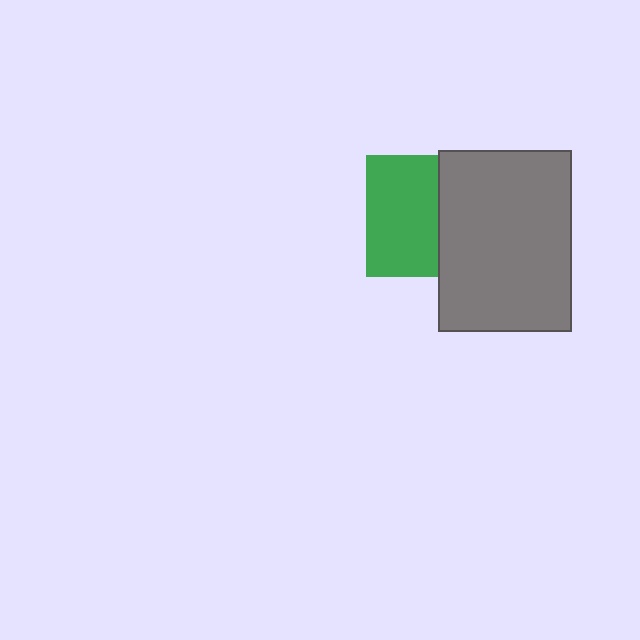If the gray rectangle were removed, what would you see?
You would see the complete green square.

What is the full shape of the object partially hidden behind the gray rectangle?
The partially hidden object is a green square.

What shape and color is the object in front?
The object in front is a gray rectangle.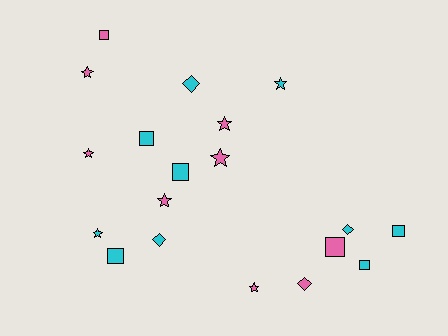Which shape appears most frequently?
Star, with 8 objects.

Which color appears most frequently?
Cyan, with 10 objects.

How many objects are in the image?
There are 19 objects.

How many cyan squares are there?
There are 5 cyan squares.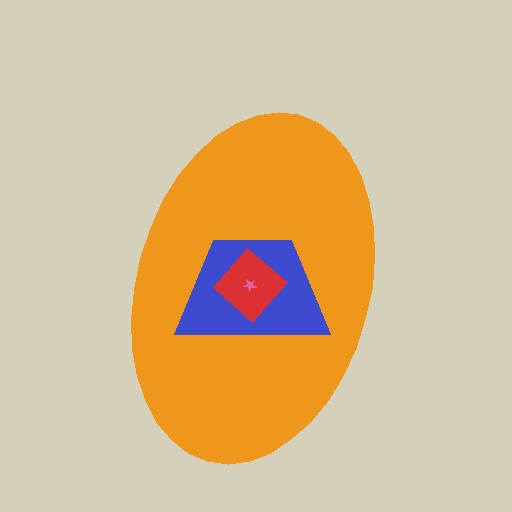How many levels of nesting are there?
4.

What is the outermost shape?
The orange ellipse.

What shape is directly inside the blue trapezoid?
The red diamond.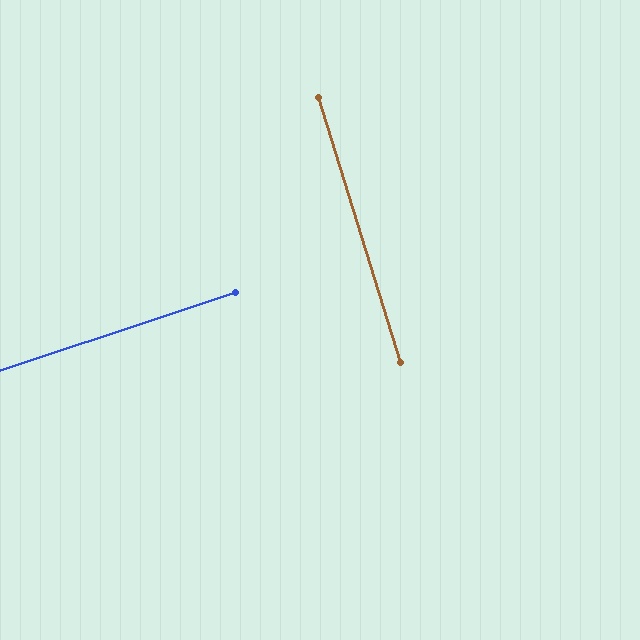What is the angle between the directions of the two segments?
Approximately 89 degrees.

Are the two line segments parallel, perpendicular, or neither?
Perpendicular — they meet at approximately 89°.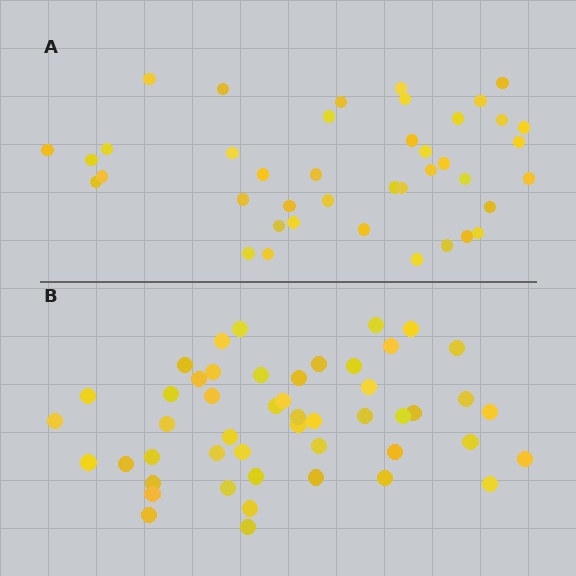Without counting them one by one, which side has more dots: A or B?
Region B (the bottom region) has more dots.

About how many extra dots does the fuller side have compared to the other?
Region B has roughly 8 or so more dots than region A.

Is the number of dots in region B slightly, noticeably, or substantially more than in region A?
Region B has only slightly more — the two regions are fairly close. The ratio is roughly 1.2 to 1.